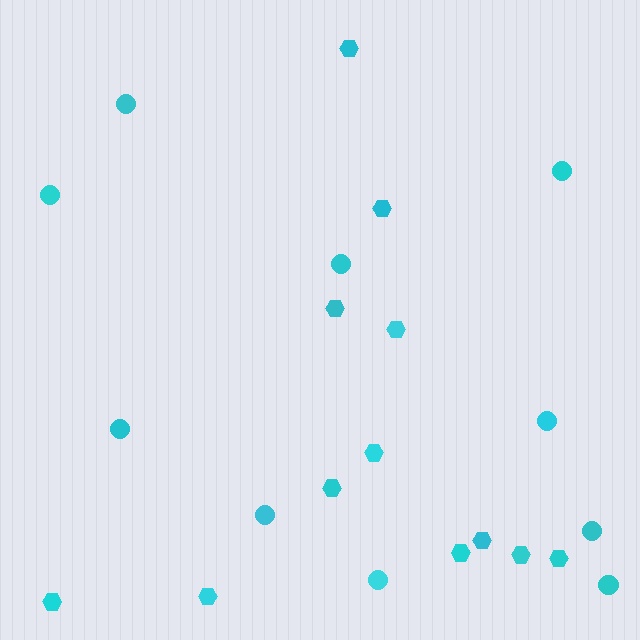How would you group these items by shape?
There are 2 groups: one group of hexagons (12) and one group of circles (10).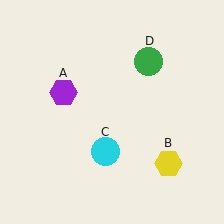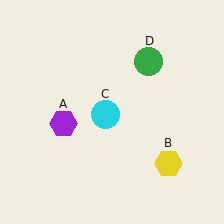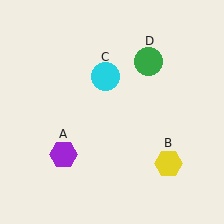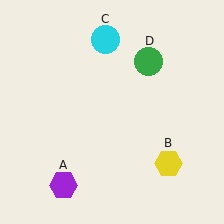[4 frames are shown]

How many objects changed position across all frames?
2 objects changed position: purple hexagon (object A), cyan circle (object C).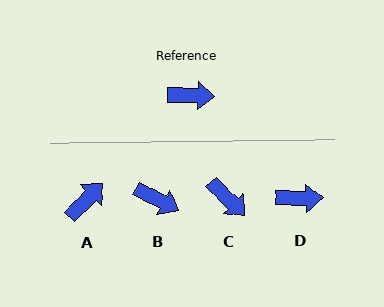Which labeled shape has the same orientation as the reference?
D.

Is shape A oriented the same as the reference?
No, it is off by about 45 degrees.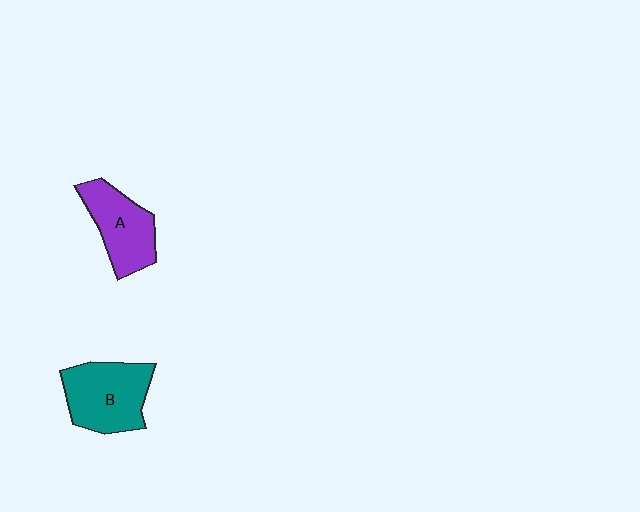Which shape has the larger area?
Shape B (teal).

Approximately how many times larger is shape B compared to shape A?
Approximately 1.2 times.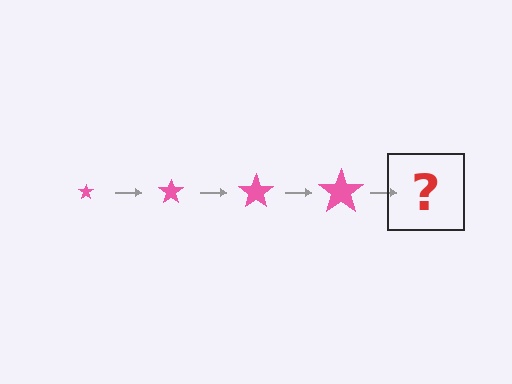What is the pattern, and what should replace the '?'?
The pattern is that the star gets progressively larger each step. The '?' should be a pink star, larger than the previous one.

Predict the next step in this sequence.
The next step is a pink star, larger than the previous one.